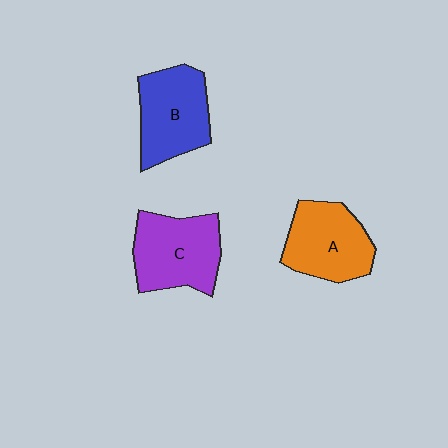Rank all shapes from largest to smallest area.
From largest to smallest: C (purple), B (blue), A (orange).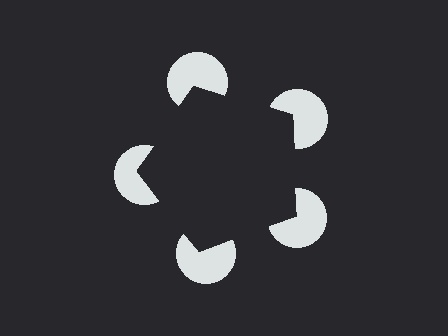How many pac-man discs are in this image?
There are 5 — one at each vertex of the illusory pentagon.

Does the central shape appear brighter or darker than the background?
It typically appears slightly darker than the background, even though no actual brightness change is drawn.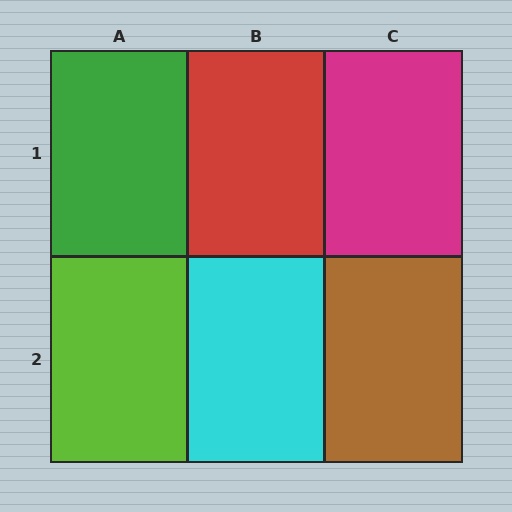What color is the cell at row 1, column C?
Magenta.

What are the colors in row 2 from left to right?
Lime, cyan, brown.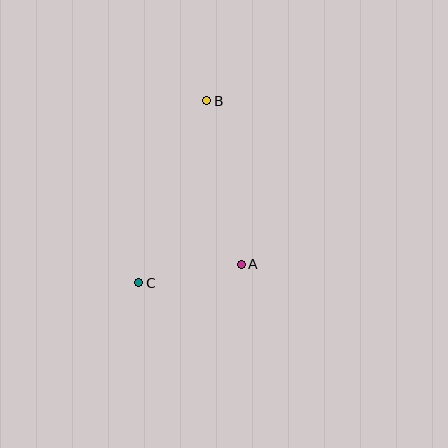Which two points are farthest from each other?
Points B and C are farthest from each other.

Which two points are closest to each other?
Points A and C are closest to each other.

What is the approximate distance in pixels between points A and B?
The distance between A and B is approximately 167 pixels.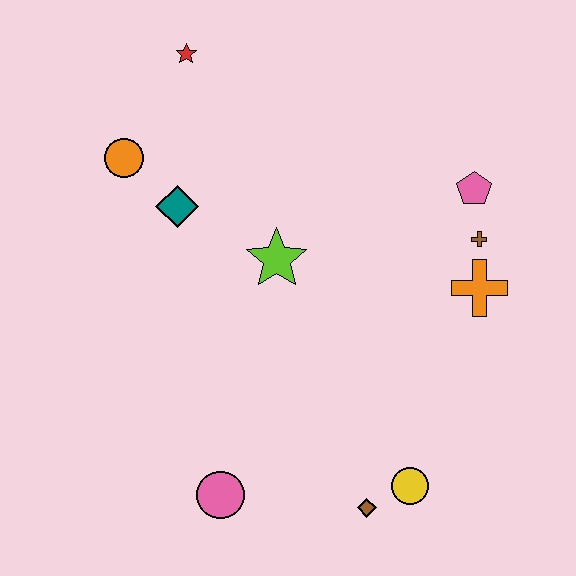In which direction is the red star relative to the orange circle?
The red star is above the orange circle.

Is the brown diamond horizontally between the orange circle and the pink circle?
No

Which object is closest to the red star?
The orange circle is closest to the red star.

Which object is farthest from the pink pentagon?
The pink circle is farthest from the pink pentagon.